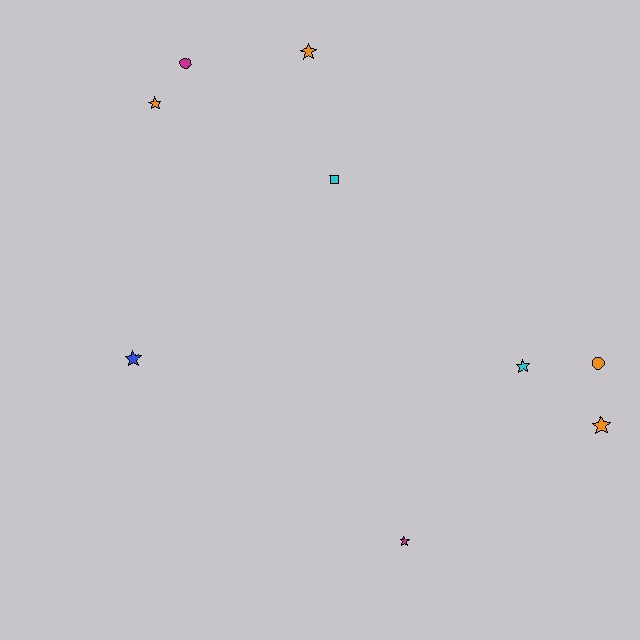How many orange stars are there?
There are 3 orange stars.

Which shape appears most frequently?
Star, with 6 objects.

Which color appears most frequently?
Orange, with 4 objects.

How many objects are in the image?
There are 9 objects.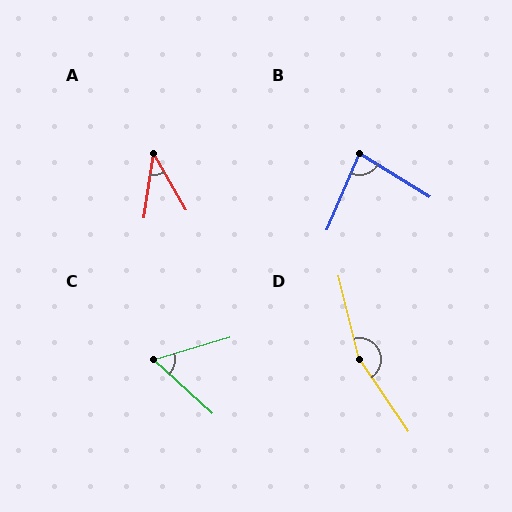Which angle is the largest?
D, at approximately 160 degrees.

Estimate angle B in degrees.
Approximately 81 degrees.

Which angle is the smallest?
A, at approximately 39 degrees.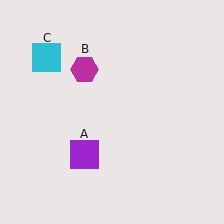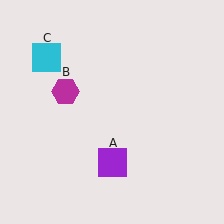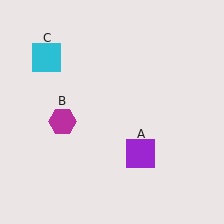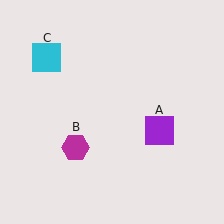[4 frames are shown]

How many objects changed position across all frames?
2 objects changed position: purple square (object A), magenta hexagon (object B).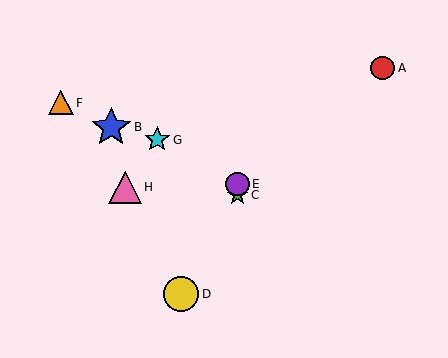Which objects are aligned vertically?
Objects C, E are aligned vertically.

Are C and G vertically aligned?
No, C is at x≈237 and G is at x≈157.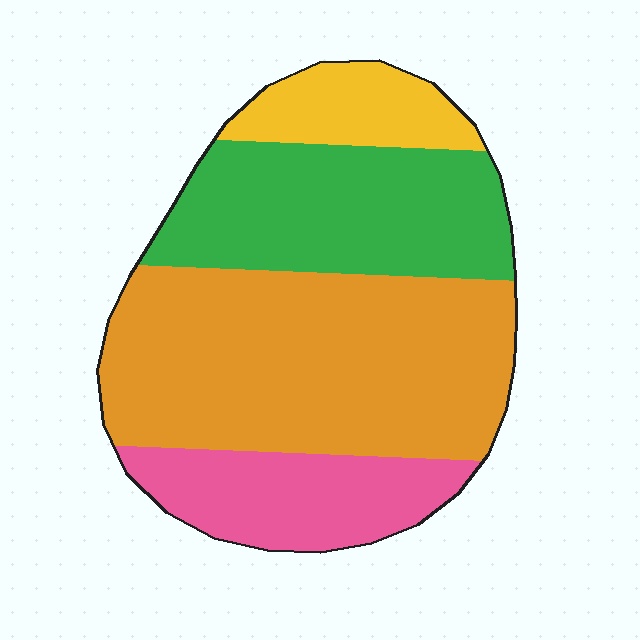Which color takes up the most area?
Orange, at roughly 45%.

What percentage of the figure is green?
Green covers about 25% of the figure.